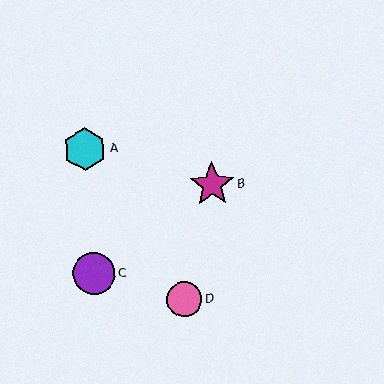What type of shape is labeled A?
Shape A is a cyan hexagon.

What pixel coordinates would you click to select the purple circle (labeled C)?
Click at (94, 274) to select the purple circle C.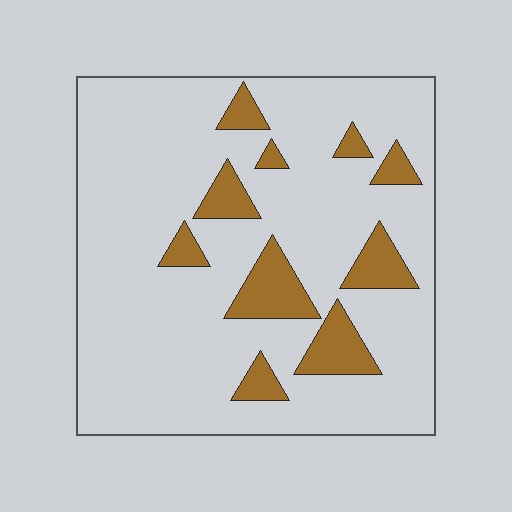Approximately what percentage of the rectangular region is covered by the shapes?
Approximately 15%.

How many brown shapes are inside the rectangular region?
10.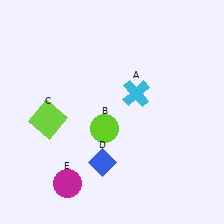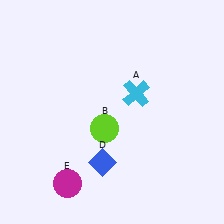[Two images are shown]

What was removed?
The lime square (C) was removed in Image 2.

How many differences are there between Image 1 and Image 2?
There is 1 difference between the two images.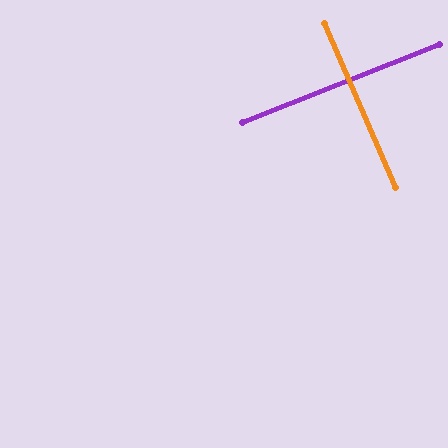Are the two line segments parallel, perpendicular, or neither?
Perpendicular — they meet at approximately 88°.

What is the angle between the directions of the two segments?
Approximately 88 degrees.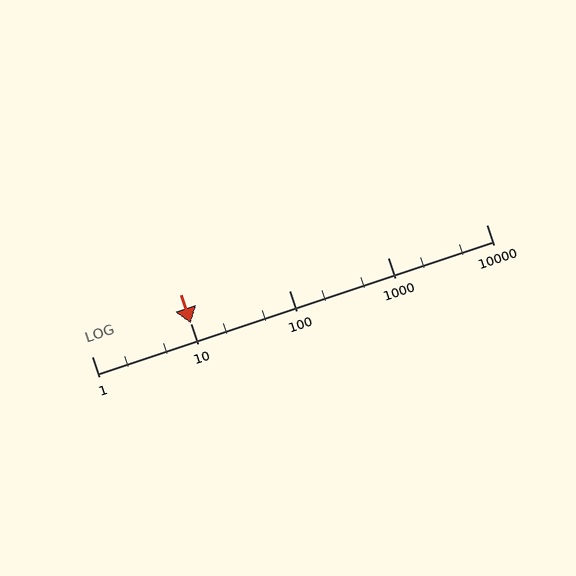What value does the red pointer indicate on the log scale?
The pointer indicates approximately 10.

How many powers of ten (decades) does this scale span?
The scale spans 4 decades, from 1 to 10000.